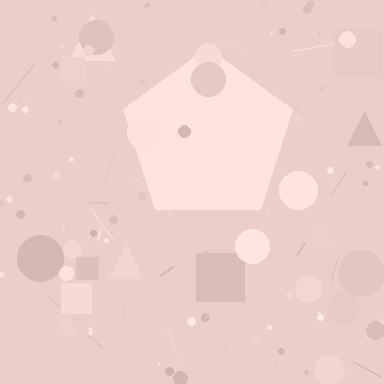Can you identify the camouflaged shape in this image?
The camouflaged shape is a pentagon.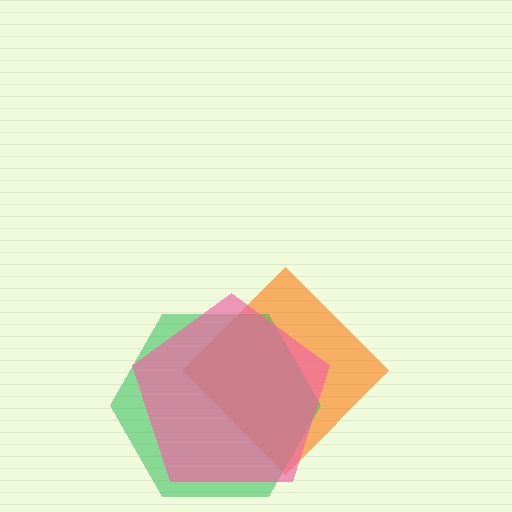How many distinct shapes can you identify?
There are 3 distinct shapes: an orange diamond, a green hexagon, a pink pentagon.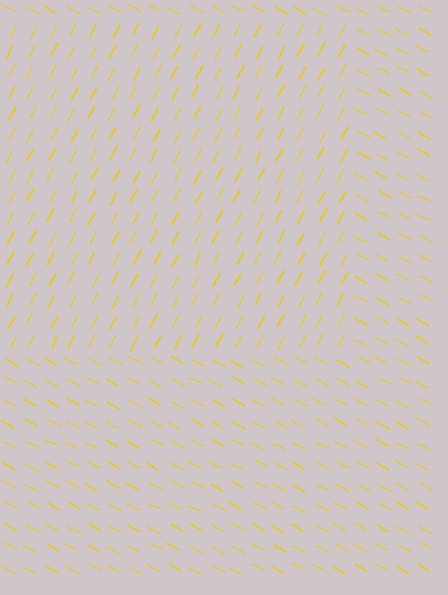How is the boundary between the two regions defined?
The boundary is defined purely by a change in line orientation (approximately 90 degrees difference). All lines are the same color and thickness.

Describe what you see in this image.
The image is filled with small yellow line segments. A rectangle region in the image has lines oriented differently from the surrounding lines, creating a visible texture boundary.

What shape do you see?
I see a rectangle.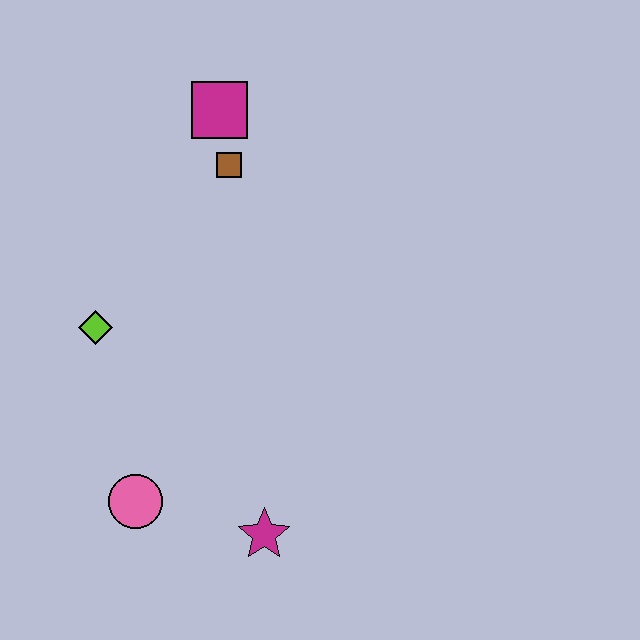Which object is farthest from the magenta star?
The magenta square is farthest from the magenta star.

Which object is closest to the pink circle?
The magenta star is closest to the pink circle.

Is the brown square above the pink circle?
Yes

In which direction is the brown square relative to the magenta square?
The brown square is below the magenta square.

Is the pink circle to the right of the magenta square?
No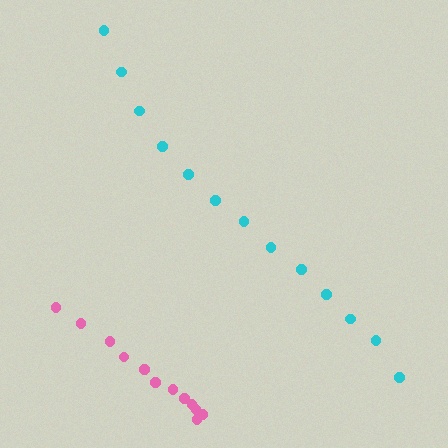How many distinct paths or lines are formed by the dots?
There are 2 distinct paths.